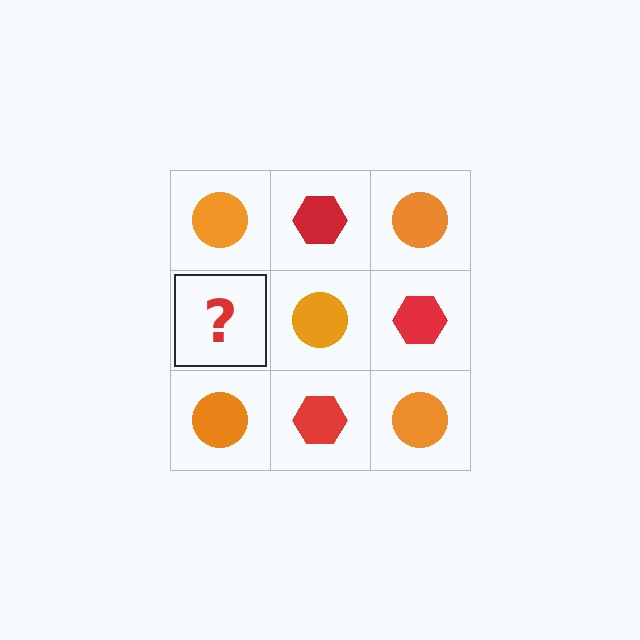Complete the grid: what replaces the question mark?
The question mark should be replaced with a red hexagon.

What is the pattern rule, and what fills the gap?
The rule is that it alternates orange circle and red hexagon in a checkerboard pattern. The gap should be filled with a red hexagon.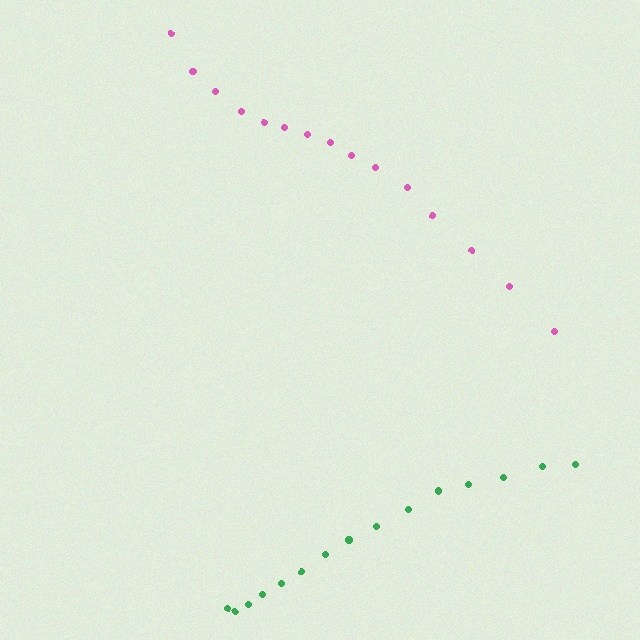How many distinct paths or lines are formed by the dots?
There are 2 distinct paths.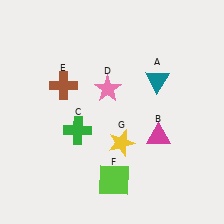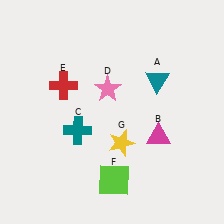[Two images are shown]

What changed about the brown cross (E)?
In Image 1, E is brown. In Image 2, it changed to red.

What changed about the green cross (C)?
In Image 1, C is green. In Image 2, it changed to teal.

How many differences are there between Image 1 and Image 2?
There are 2 differences between the two images.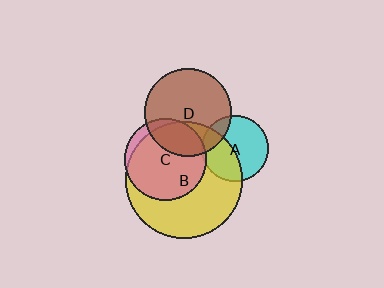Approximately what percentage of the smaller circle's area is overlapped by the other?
Approximately 15%.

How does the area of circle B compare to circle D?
Approximately 1.8 times.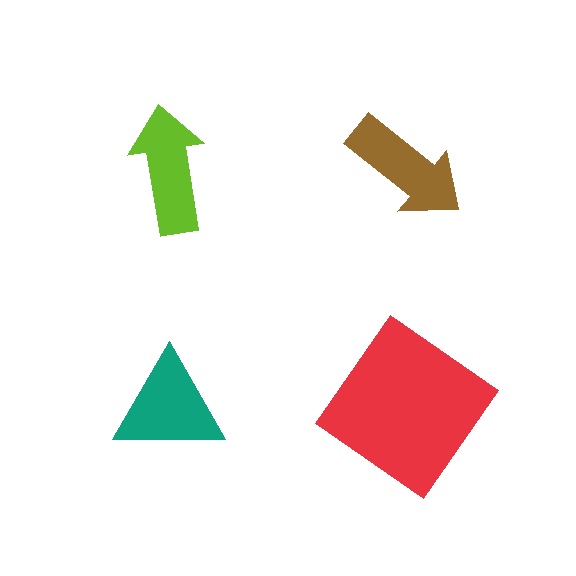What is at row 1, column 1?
A lime arrow.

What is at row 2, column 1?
A teal triangle.